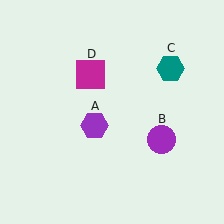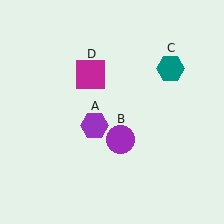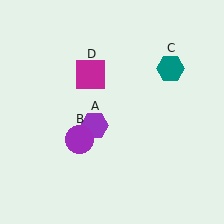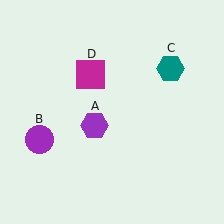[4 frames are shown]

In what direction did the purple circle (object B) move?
The purple circle (object B) moved left.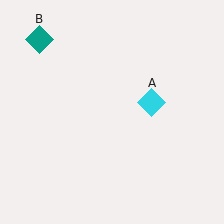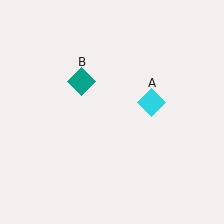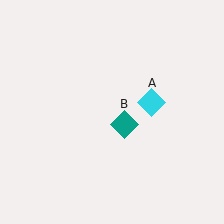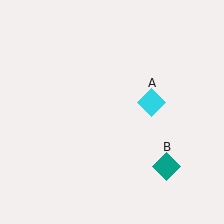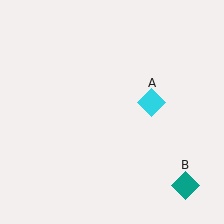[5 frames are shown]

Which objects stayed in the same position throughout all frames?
Cyan diamond (object A) remained stationary.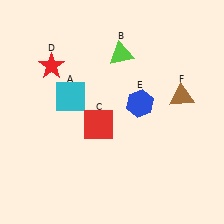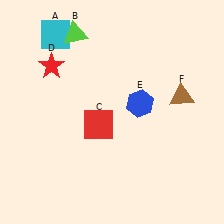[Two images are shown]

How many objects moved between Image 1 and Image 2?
2 objects moved between the two images.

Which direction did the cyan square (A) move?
The cyan square (A) moved up.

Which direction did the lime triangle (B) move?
The lime triangle (B) moved left.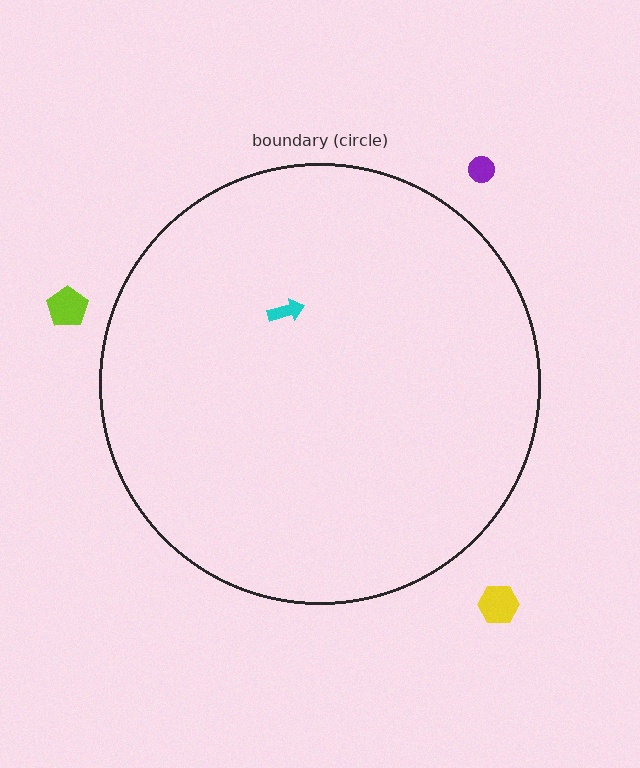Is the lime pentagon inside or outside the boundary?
Outside.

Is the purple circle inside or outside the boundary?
Outside.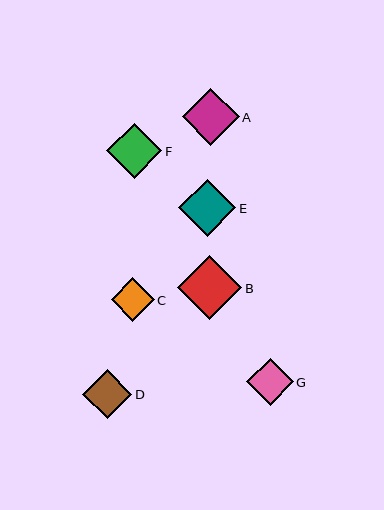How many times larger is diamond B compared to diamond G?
Diamond B is approximately 1.4 times the size of diamond G.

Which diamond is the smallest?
Diamond C is the smallest with a size of approximately 43 pixels.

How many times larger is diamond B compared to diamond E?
Diamond B is approximately 1.1 times the size of diamond E.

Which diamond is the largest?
Diamond B is the largest with a size of approximately 64 pixels.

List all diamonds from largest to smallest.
From largest to smallest: B, A, E, F, D, G, C.